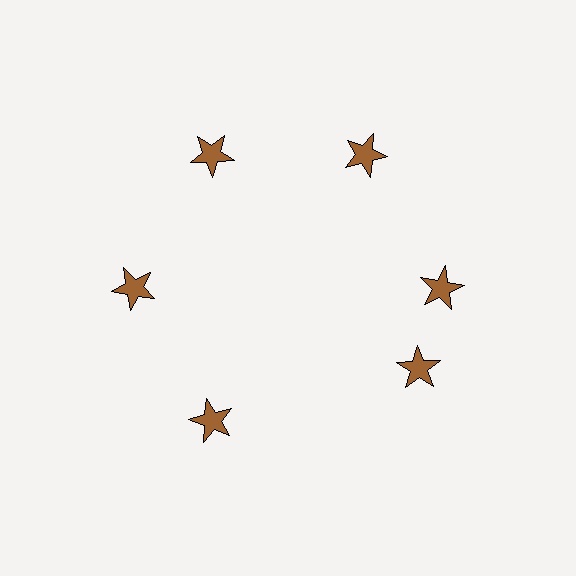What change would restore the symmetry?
The symmetry would be restored by rotating it back into even spacing with its neighbors so that all 6 stars sit at equal angles and equal distance from the center.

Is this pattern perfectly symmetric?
No. The 6 brown stars are arranged in a ring, but one element near the 5 o'clock position is rotated out of alignment along the ring, breaking the 6-fold rotational symmetry.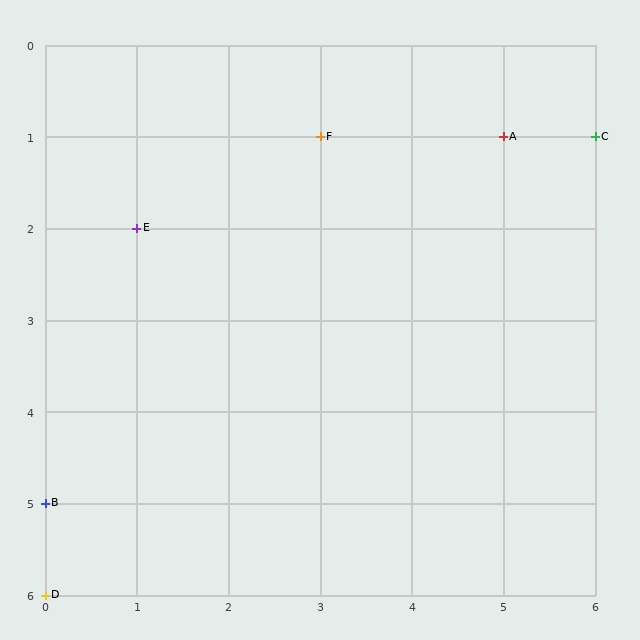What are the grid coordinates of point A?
Point A is at grid coordinates (5, 1).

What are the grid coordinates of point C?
Point C is at grid coordinates (6, 1).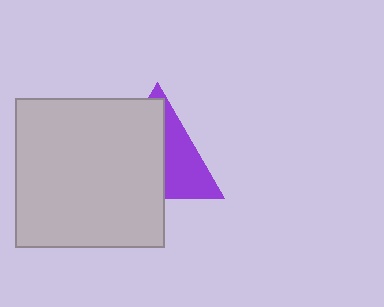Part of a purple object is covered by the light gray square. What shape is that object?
It is a triangle.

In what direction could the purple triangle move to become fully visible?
The purple triangle could move right. That would shift it out from behind the light gray square entirely.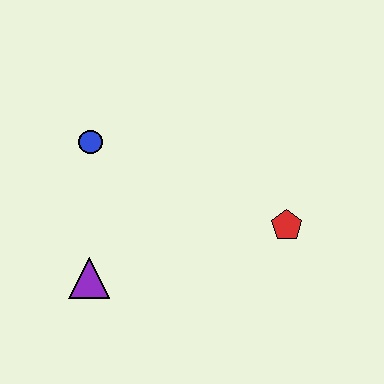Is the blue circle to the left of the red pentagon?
Yes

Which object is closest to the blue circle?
The purple triangle is closest to the blue circle.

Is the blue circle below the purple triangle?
No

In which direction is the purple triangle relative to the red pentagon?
The purple triangle is to the left of the red pentagon.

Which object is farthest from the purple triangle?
The red pentagon is farthest from the purple triangle.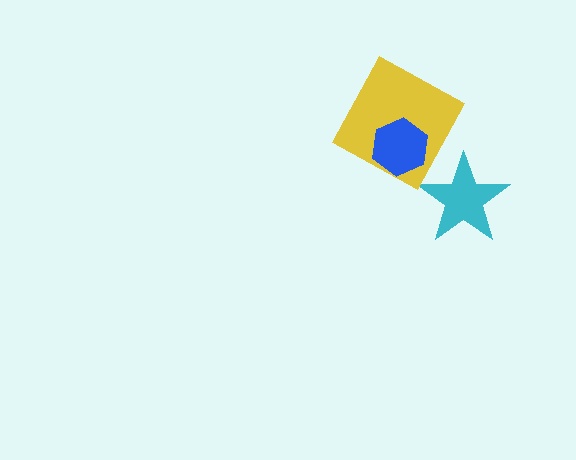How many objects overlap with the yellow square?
1 object overlaps with the yellow square.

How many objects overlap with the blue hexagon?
1 object overlaps with the blue hexagon.